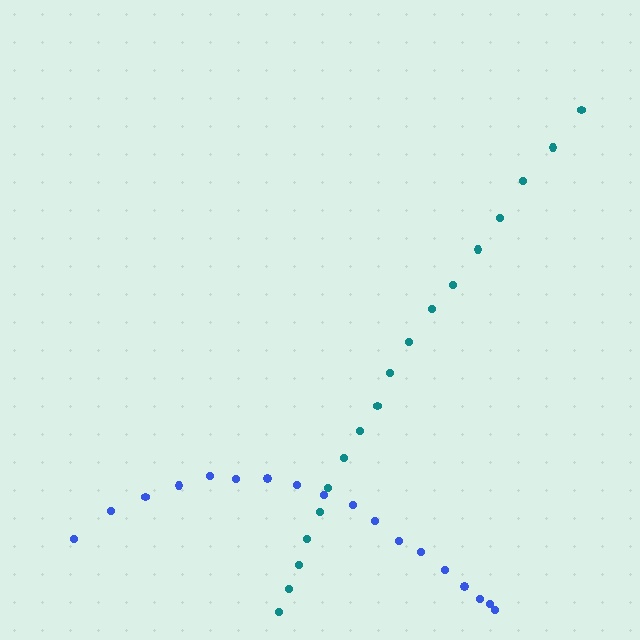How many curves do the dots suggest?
There are 2 distinct paths.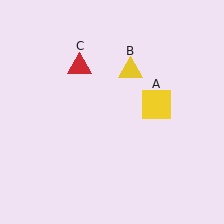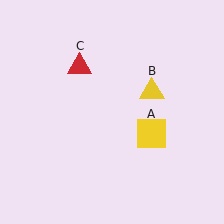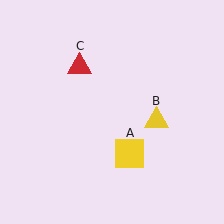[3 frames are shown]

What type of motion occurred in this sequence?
The yellow square (object A), yellow triangle (object B) rotated clockwise around the center of the scene.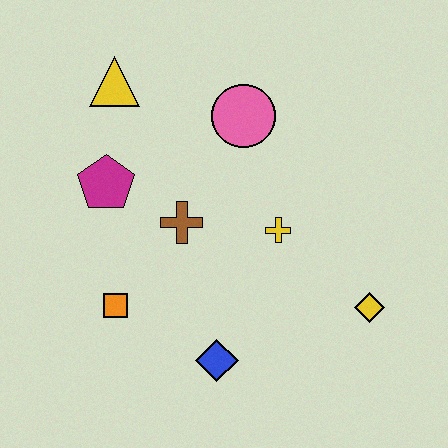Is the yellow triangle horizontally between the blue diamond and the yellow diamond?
No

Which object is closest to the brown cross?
The magenta pentagon is closest to the brown cross.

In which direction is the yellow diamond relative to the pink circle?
The yellow diamond is below the pink circle.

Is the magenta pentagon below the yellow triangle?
Yes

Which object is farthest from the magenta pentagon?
The yellow diamond is farthest from the magenta pentagon.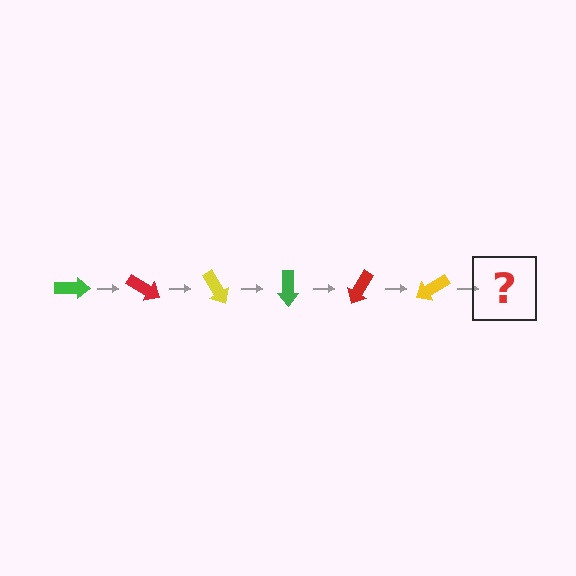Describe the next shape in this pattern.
It should be a green arrow, rotated 180 degrees from the start.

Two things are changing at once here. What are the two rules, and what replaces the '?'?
The two rules are that it rotates 30 degrees each step and the color cycles through green, red, and yellow. The '?' should be a green arrow, rotated 180 degrees from the start.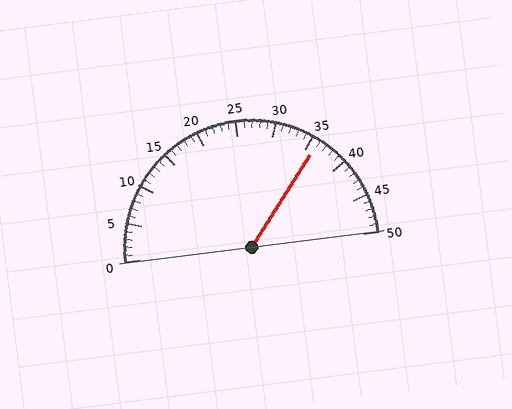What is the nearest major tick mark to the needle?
The nearest major tick mark is 35.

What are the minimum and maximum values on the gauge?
The gauge ranges from 0 to 50.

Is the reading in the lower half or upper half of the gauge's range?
The reading is in the upper half of the range (0 to 50).